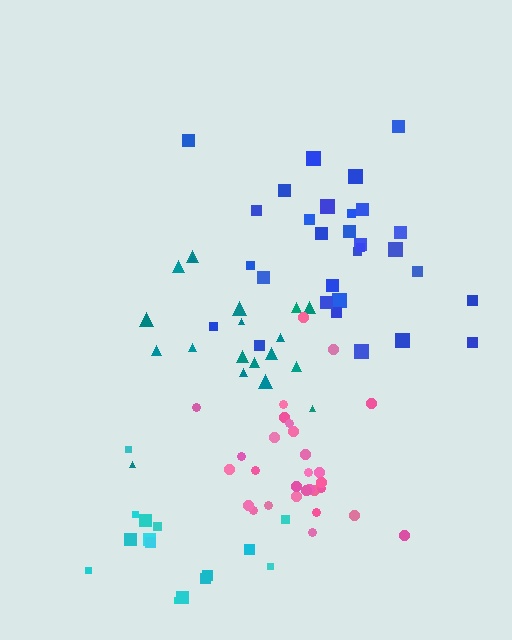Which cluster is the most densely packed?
Pink.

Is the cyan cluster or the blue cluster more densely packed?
Blue.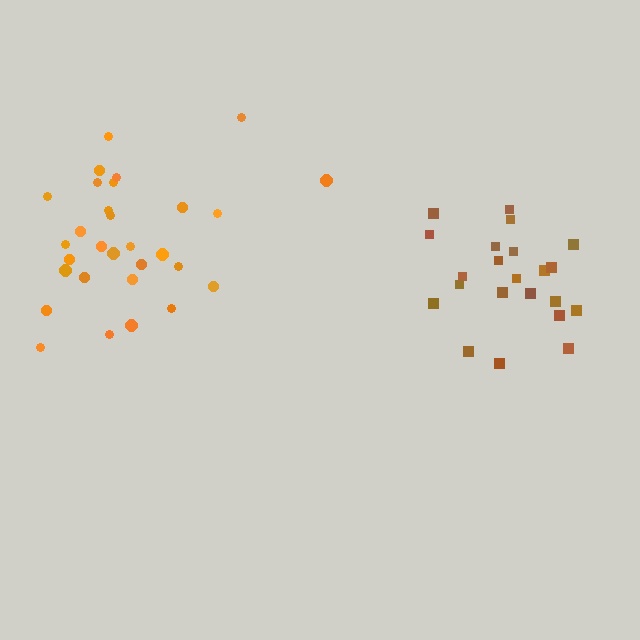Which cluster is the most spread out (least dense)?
Orange.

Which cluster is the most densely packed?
Brown.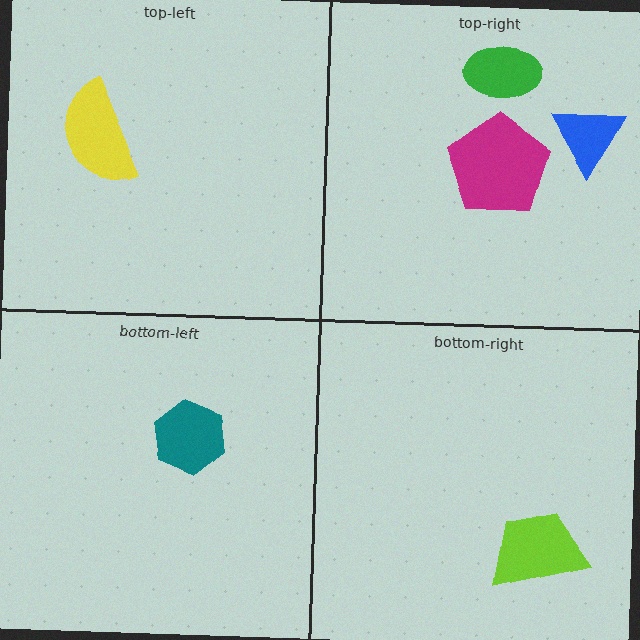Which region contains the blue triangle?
The top-right region.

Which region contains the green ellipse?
The top-right region.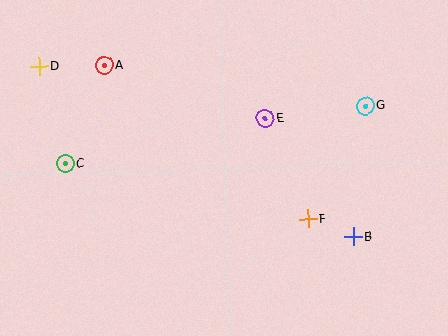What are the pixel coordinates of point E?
Point E is at (265, 118).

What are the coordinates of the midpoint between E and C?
The midpoint between E and C is at (165, 141).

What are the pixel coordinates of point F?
Point F is at (308, 219).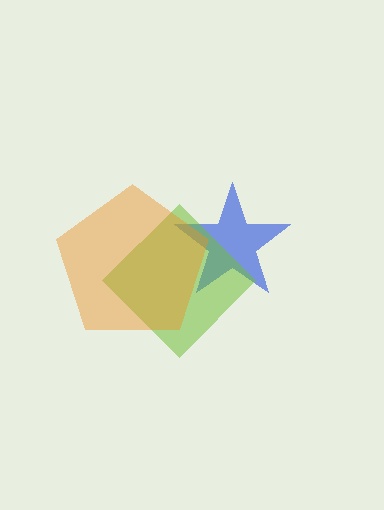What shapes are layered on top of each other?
The layered shapes are: a blue star, a lime diamond, an orange pentagon.